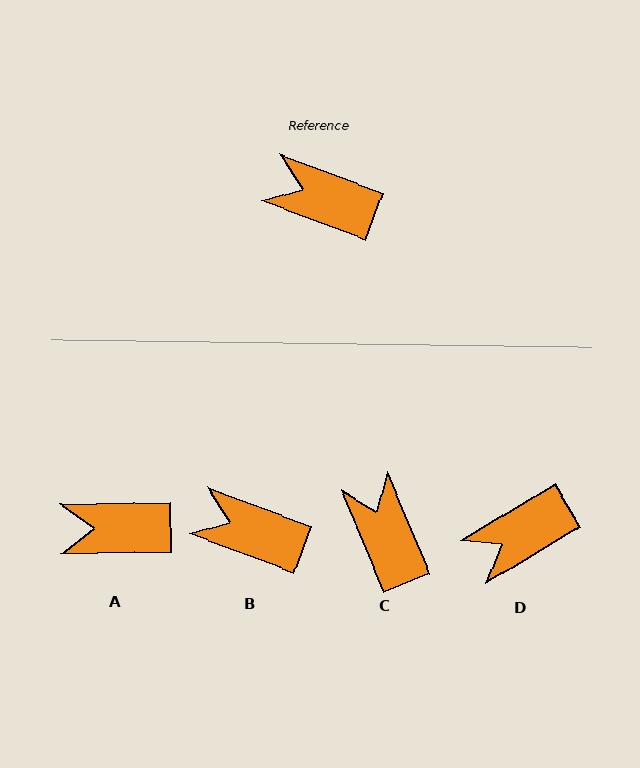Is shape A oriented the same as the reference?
No, it is off by about 21 degrees.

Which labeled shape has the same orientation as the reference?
B.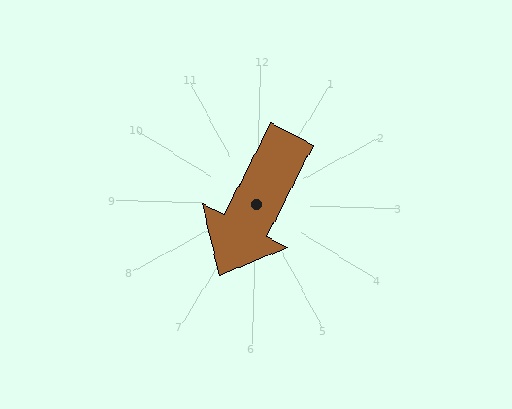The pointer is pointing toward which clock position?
Roughly 7 o'clock.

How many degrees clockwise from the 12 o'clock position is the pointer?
Approximately 206 degrees.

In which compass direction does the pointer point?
Southwest.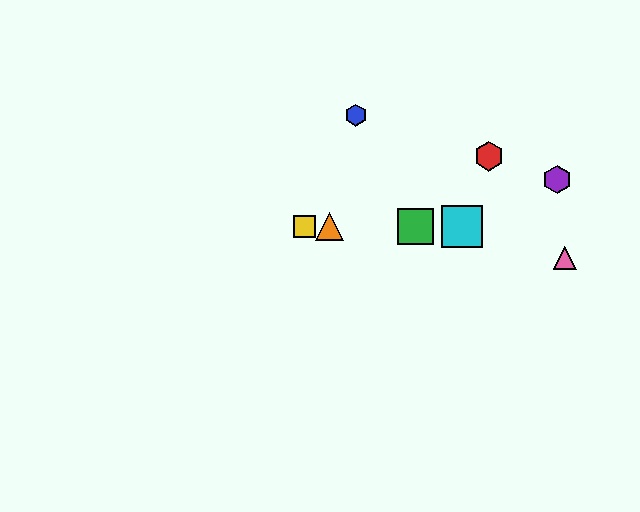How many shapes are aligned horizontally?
4 shapes (the green square, the yellow square, the orange triangle, the cyan square) are aligned horizontally.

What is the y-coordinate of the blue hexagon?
The blue hexagon is at y≈115.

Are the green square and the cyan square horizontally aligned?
Yes, both are at y≈227.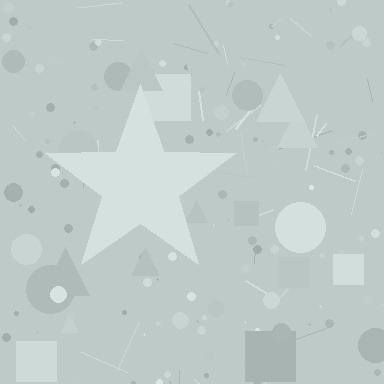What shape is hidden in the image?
A star is hidden in the image.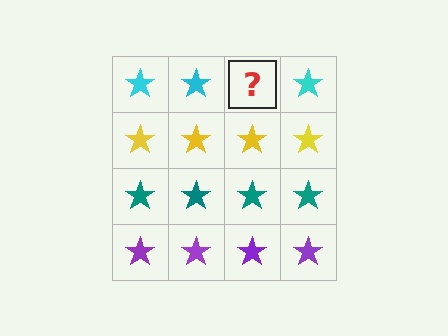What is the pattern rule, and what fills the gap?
The rule is that each row has a consistent color. The gap should be filled with a cyan star.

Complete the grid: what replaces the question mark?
The question mark should be replaced with a cyan star.